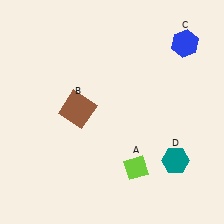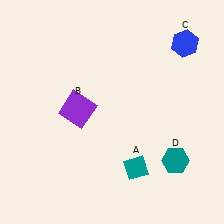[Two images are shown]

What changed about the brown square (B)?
In Image 1, B is brown. In Image 2, it changed to purple.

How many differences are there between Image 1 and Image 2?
There are 2 differences between the two images.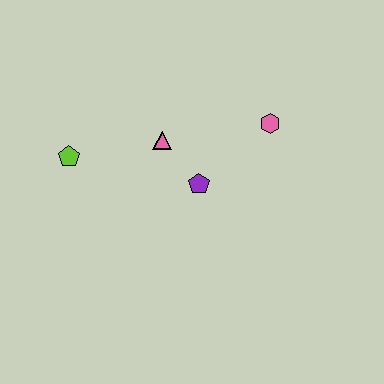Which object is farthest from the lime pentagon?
The pink hexagon is farthest from the lime pentagon.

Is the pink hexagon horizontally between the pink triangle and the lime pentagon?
No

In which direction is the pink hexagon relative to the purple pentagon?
The pink hexagon is to the right of the purple pentagon.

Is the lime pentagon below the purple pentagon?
No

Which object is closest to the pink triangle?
The purple pentagon is closest to the pink triangle.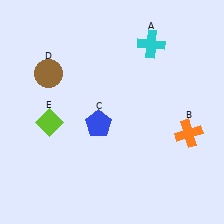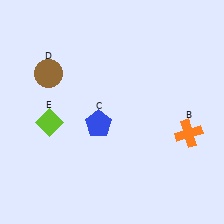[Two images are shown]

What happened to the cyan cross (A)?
The cyan cross (A) was removed in Image 2. It was in the top-right area of Image 1.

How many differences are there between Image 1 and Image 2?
There is 1 difference between the two images.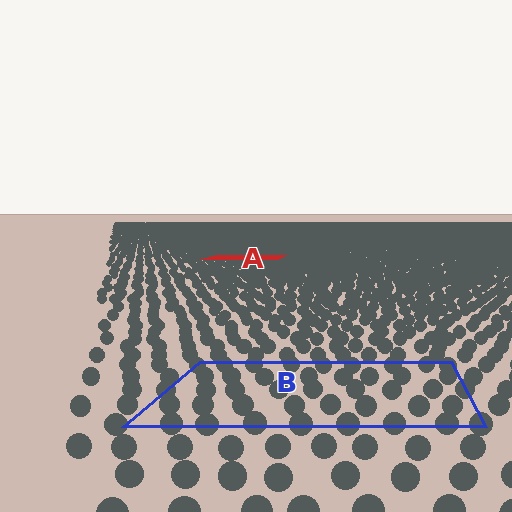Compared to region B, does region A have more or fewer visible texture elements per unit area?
Region A has more texture elements per unit area — they are packed more densely because it is farther away.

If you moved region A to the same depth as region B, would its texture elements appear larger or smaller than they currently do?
They would appear larger. At a closer depth, the same texture elements are projected at a bigger on-screen size.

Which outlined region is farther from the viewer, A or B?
Region A is farther from the viewer — the texture elements inside it appear smaller and more densely packed.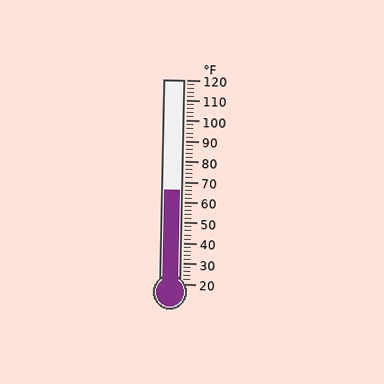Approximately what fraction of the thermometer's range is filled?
The thermometer is filled to approximately 45% of its range.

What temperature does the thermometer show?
The thermometer shows approximately 66°F.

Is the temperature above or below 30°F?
The temperature is above 30°F.